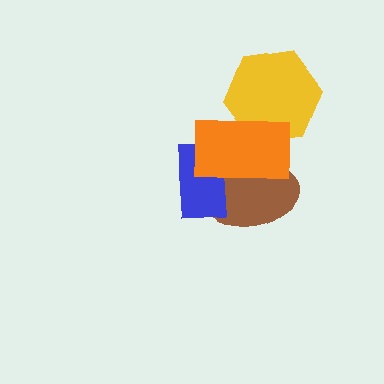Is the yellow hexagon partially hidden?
Yes, it is partially covered by another shape.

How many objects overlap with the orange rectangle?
3 objects overlap with the orange rectangle.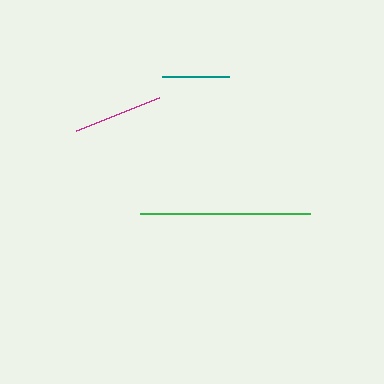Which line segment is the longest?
The green line is the longest at approximately 170 pixels.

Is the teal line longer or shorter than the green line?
The green line is longer than the teal line.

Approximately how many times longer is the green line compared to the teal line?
The green line is approximately 2.5 times the length of the teal line.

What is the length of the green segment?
The green segment is approximately 170 pixels long.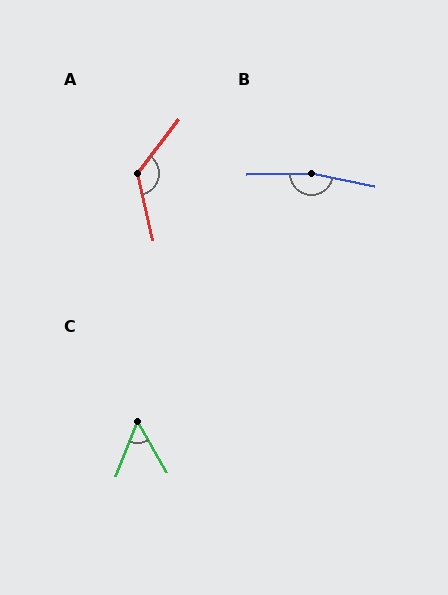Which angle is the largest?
B, at approximately 168 degrees.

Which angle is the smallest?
C, at approximately 51 degrees.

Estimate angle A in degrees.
Approximately 129 degrees.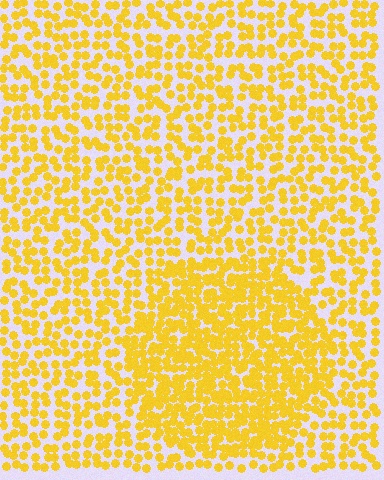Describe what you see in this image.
The image contains small yellow elements arranged at two different densities. A circle-shaped region is visible where the elements are more densely packed than the surrounding area.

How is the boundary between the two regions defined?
The boundary is defined by a change in element density (approximately 1.7x ratio). All elements are the same color, size, and shape.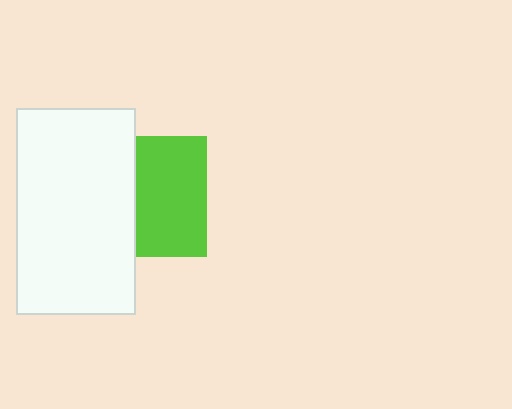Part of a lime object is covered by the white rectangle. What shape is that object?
It is a square.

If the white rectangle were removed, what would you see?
You would see the complete lime square.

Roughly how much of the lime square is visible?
About half of it is visible (roughly 59%).